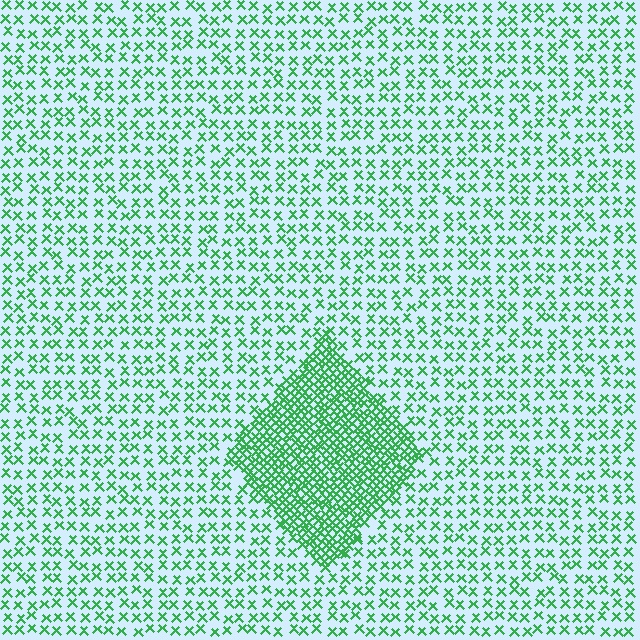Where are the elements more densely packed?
The elements are more densely packed inside the diamond boundary.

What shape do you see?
I see a diamond.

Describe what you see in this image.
The image contains small green elements arranged at two different densities. A diamond-shaped region is visible where the elements are more densely packed than the surrounding area.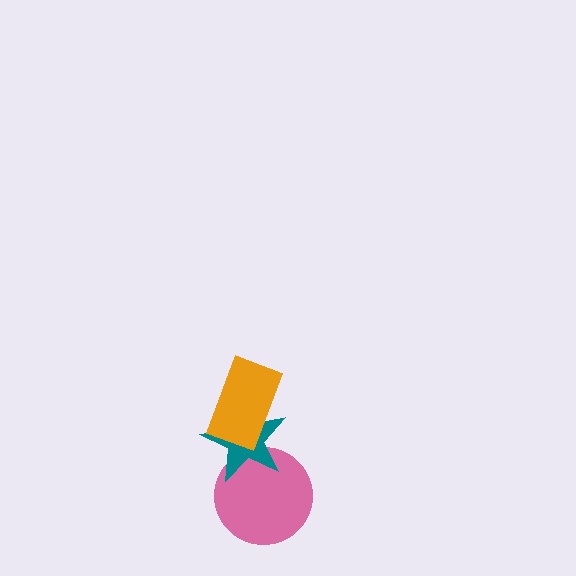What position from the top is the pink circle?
The pink circle is 3rd from the top.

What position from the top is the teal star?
The teal star is 2nd from the top.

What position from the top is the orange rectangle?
The orange rectangle is 1st from the top.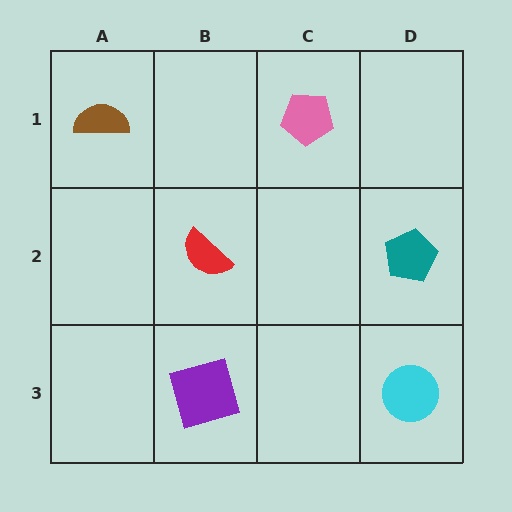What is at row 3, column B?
A purple square.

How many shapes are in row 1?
2 shapes.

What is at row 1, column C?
A pink pentagon.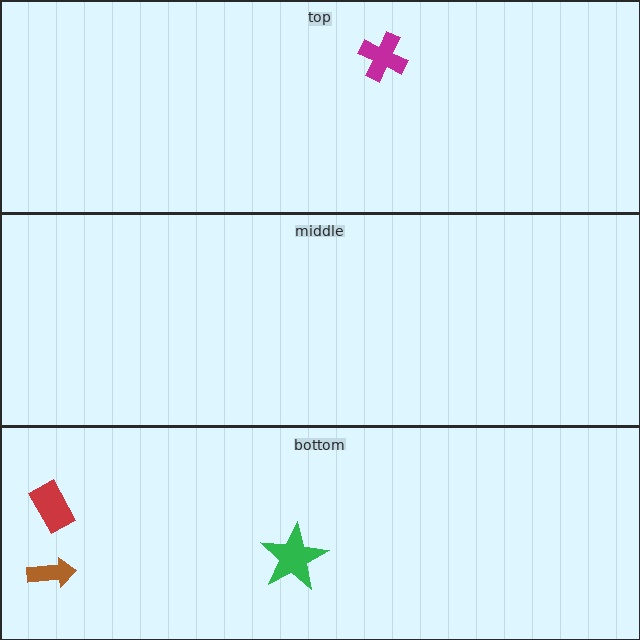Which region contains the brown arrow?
The bottom region.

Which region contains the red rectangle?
The bottom region.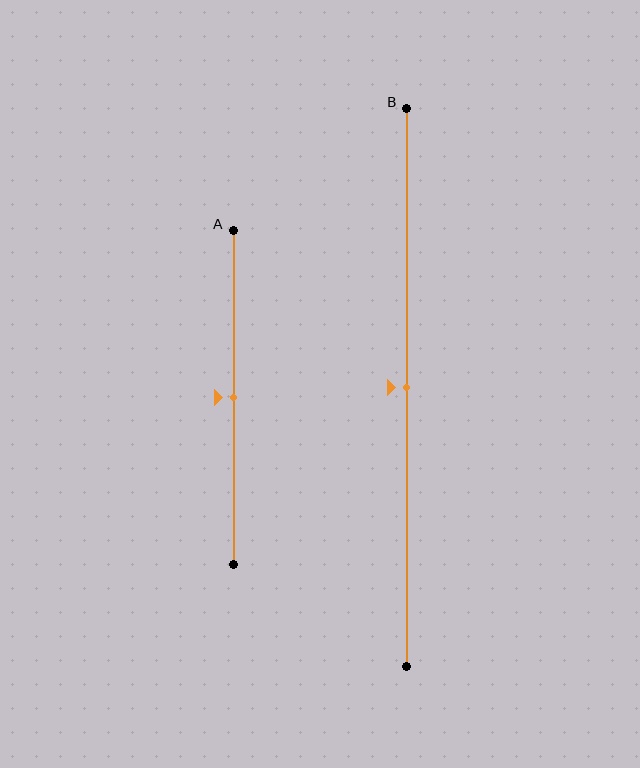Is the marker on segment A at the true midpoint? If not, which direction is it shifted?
Yes, the marker on segment A is at the true midpoint.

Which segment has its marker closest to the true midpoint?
Segment A has its marker closest to the true midpoint.